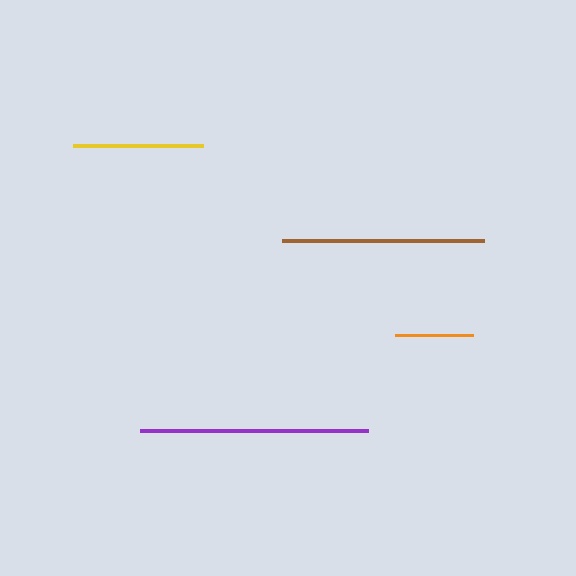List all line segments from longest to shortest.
From longest to shortest: purple, brown, yellow, orange.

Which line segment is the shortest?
The orange line is the shortest at approximately 79 pixels.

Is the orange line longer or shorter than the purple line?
The purple line is longer than the orange line.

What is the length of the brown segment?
The brown segment is approximately 202 pixels long.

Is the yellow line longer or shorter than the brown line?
The brown line is longer than the yellow line.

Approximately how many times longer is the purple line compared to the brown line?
The purple line is approximately 1.1 times the length of the brown line.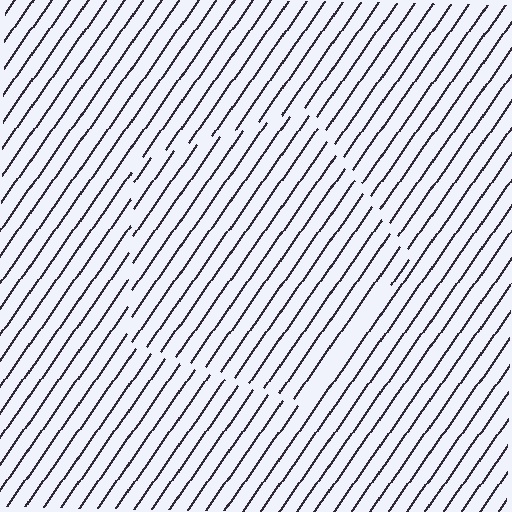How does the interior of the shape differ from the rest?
The interior of the shape contains the same grating, shifted by half a period — the contour is defined by the phase discontinuity where line-ends from the inner and outer gratings abut.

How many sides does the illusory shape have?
5 sides — the line-ends trace a pentagon.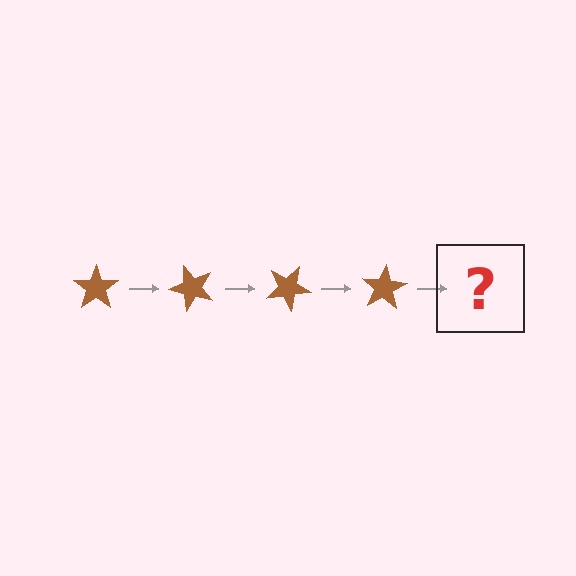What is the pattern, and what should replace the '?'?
The pattern is that the star rotates 50 degrees each step. The '?' should be a brown star rotated 200 degrees.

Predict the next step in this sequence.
The next step is a brown star rotated 200 degrees.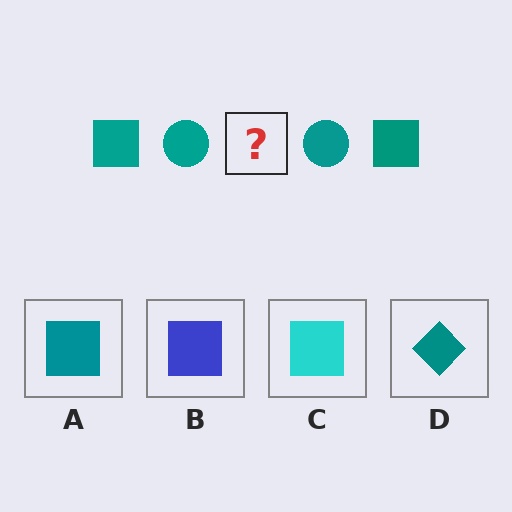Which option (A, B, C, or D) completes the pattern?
A.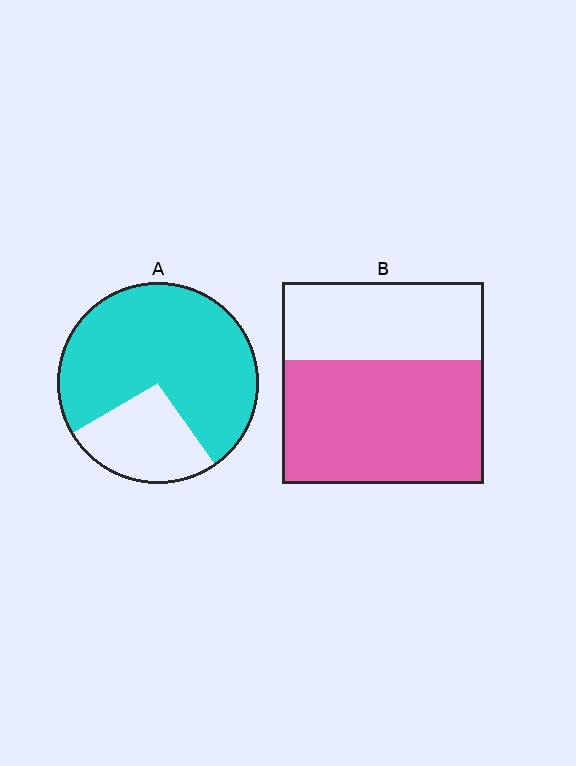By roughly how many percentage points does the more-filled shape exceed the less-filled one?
By roughly 10 percentage points (A over B).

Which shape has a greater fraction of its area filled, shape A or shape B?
Shape A.